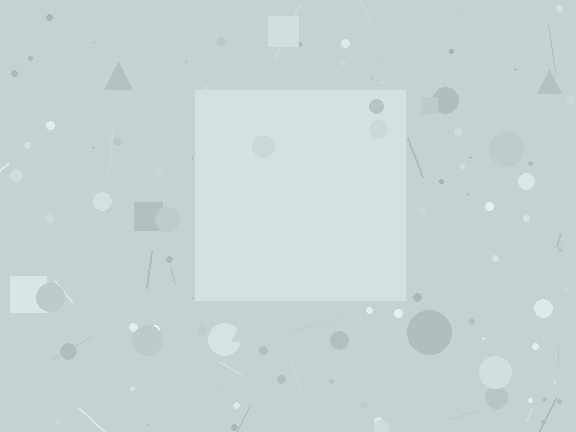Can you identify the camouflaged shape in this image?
The camouflaged shape is a square.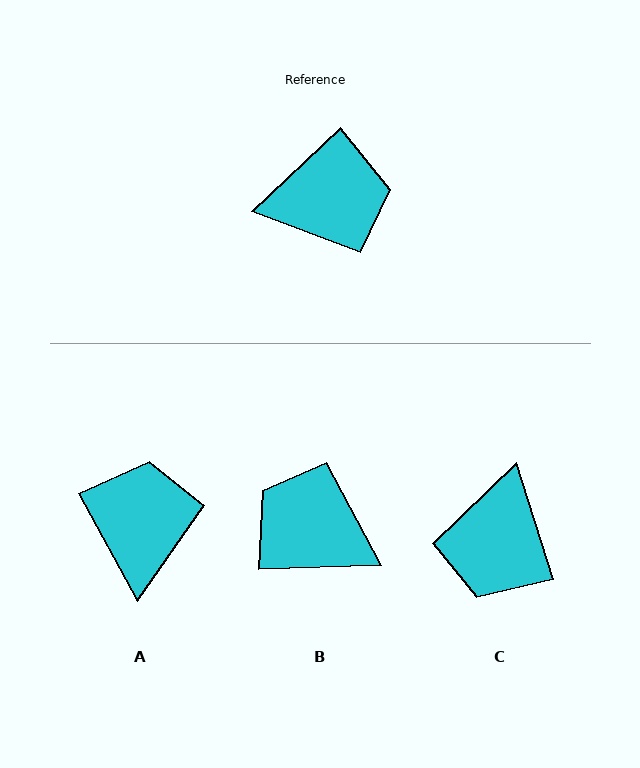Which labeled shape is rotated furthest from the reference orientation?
B, about 139 degrees away.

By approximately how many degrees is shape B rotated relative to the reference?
Approximately 139 degrees counter-clockwise.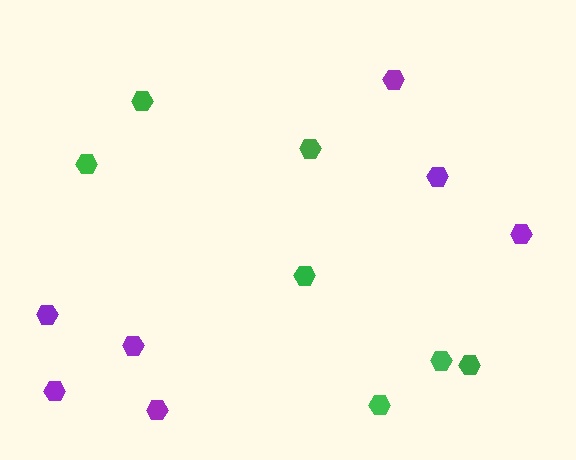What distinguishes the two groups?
There are 2 groups: one group of green hexagons (7) and one group of purple hexagons (7).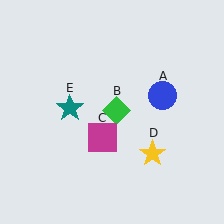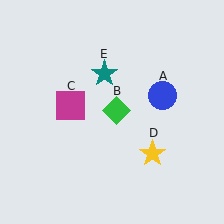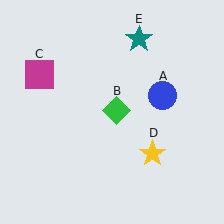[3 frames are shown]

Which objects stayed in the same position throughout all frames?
Blue circle (object A) and green diamond (object B) and yellow star (object D) remained stationary.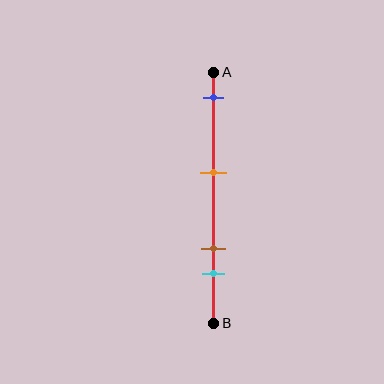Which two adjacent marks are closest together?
The brown and cyan marks are the closest adjacent pair.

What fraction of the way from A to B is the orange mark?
The orange mark is approximately 40% (0.4) of the way from A to B.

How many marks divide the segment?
There are 4 marks dividing the segment.